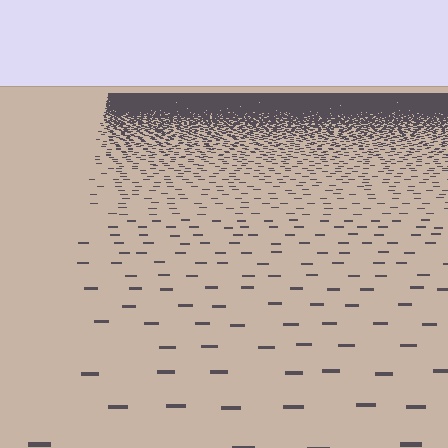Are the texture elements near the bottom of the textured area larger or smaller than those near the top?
Larger. Near the bottom, elements are closer to the viewer and appear at a bigger on-screen size.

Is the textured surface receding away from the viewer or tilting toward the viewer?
The surface is receding away from the viewer. Texture elements get smaller and denser toward the top.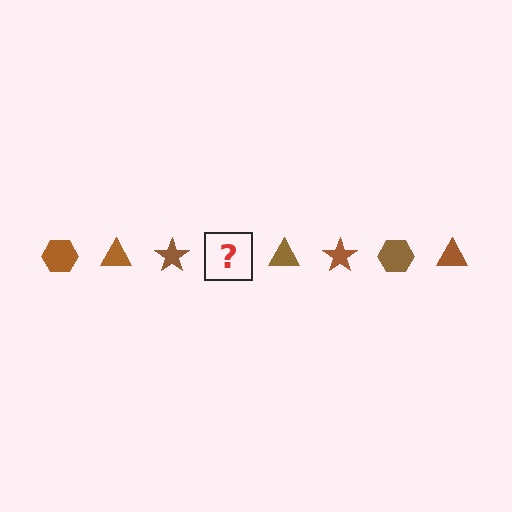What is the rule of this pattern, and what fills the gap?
The rule is that the pattern cycles through hexagon, triangle, star shapes in brown. The gap should be filled with a brown hexagon.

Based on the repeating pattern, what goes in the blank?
The blank should be a brown hexagon.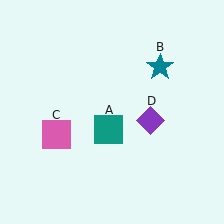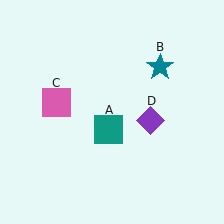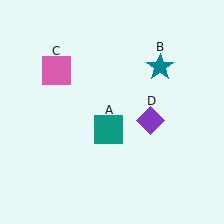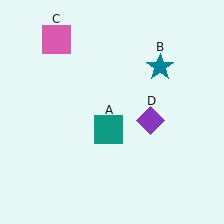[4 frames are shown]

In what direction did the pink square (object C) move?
The pink square (object C) moved up.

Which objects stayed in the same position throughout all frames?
Teal square (object A) and teal star (object B) and purple diamond (object D) remained stationary.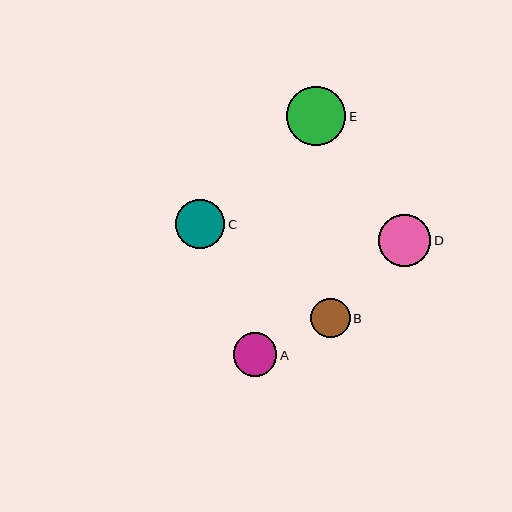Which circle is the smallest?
Circle B is the smallest with a size of approximately 39 pixels.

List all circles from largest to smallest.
From largest to smallest: E, D, C, A, B.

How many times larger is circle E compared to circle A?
Circle E is approximately 1.4 times the size of circle A.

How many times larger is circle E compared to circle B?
Circle E is approximately 1.5 times the size of circle B.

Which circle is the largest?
Circle E is the largest with a size of approximately 60 pixels.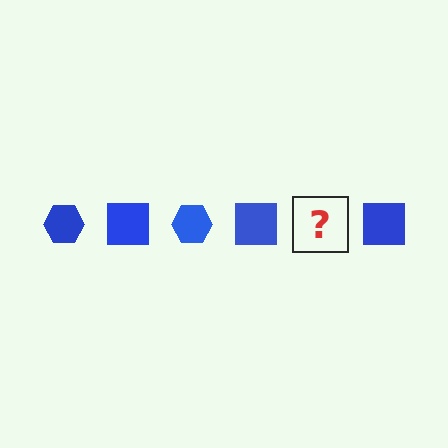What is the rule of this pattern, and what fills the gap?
The rule is that the pattern cycles through hexagon, square shapes in blue. The gap should be filled with a blue hexagon.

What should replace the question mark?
The question mark should be replaced with a blue hexagon.